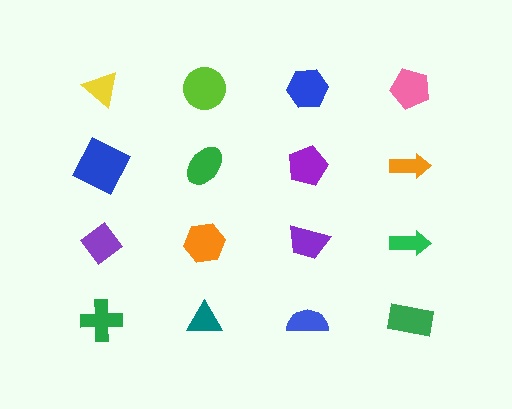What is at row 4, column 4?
A green rectangle.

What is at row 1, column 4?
A pink pentagon.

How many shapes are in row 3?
4 shapes.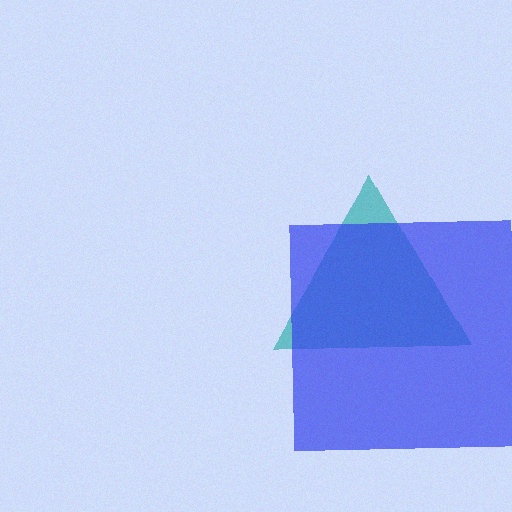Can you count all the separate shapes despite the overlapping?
Yes, there are 2 separate shapes.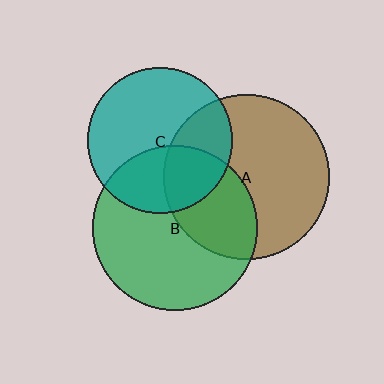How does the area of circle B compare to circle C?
Approximately 1.3 times.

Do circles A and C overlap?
Yes.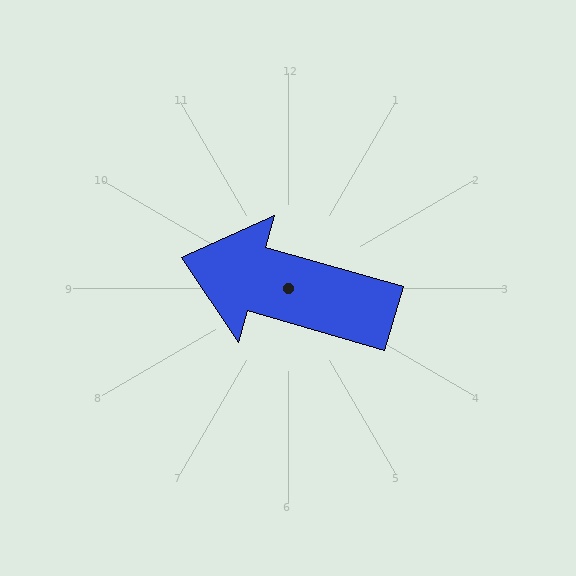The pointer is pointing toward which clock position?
Roughly 10 o'clock.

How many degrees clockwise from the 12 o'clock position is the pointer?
Approximately 286 degrees.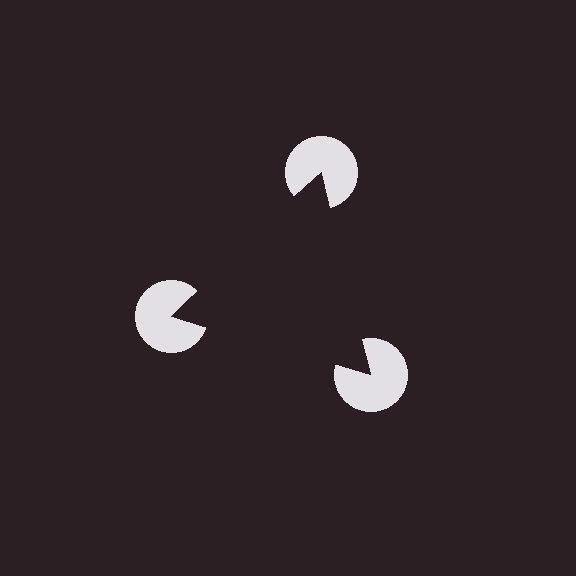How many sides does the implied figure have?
3 sides.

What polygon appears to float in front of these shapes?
An illusory triangle — its edges are inferred from the aligned wedge cuts in the pac-man discs, not physically drawn.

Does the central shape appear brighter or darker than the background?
It typically appears slightly darker than the background, even though no actual brightness change is drawn.